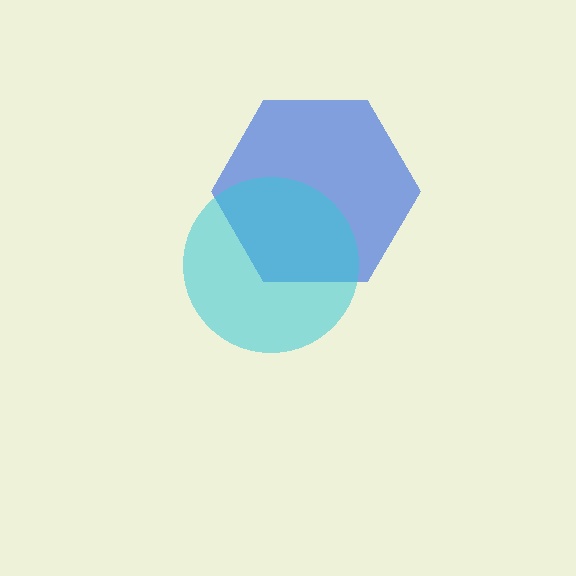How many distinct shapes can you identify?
There are 2 distinct shapes: a blue hexagon, a cyan circle.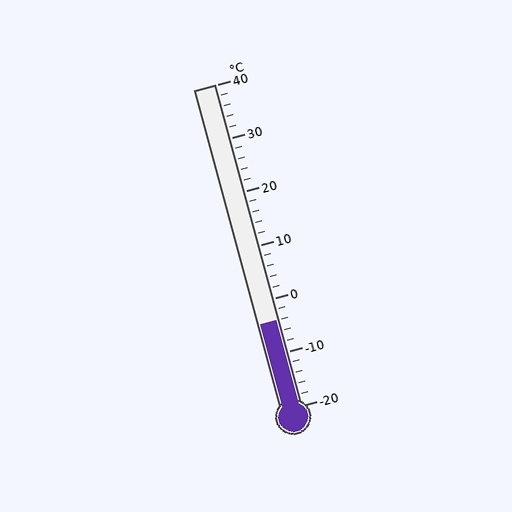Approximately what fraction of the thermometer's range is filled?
The thermometer is filled to approximately 25% of its range.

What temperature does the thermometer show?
The thermometer shows approximately -4°C.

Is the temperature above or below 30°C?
The temperature is below 30°C.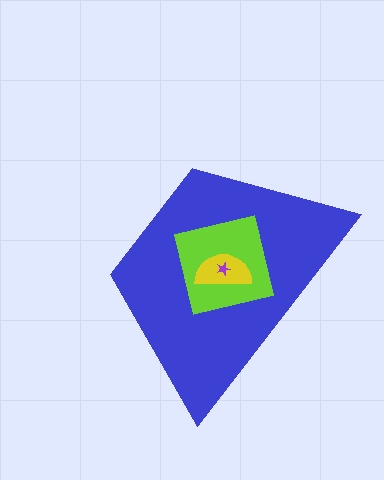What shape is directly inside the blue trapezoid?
The lime square.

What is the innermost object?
The purple star.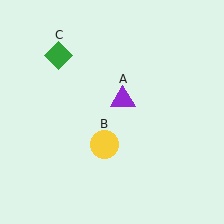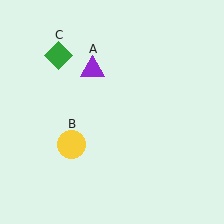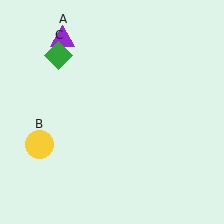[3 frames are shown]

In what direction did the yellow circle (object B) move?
The yellow circle (object B) moved left.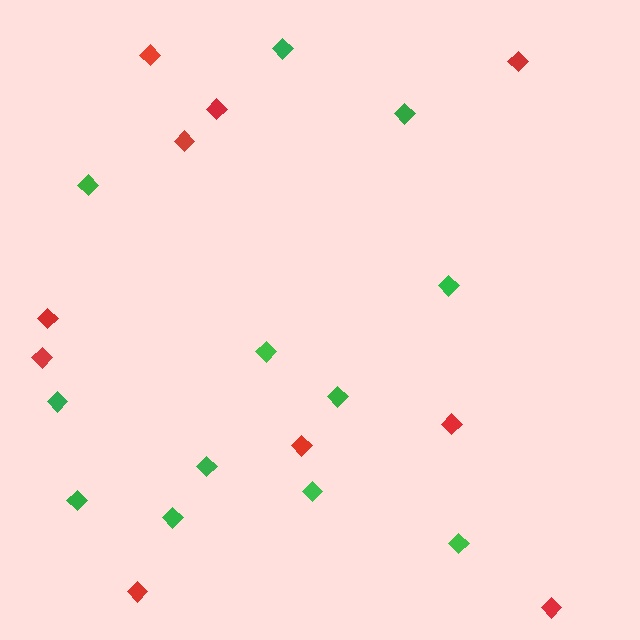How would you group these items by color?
There are 2 groups: one group of green diamonds (12) and one group of red diamonds (10).